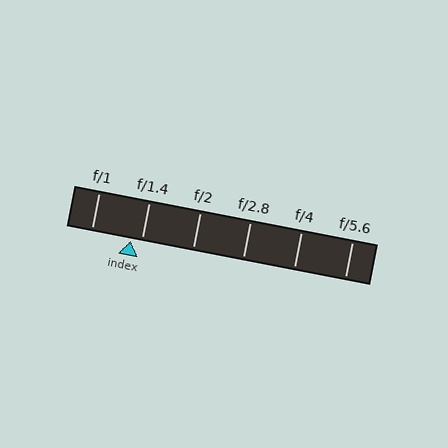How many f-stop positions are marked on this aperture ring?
There are 6 f-stop positions marked.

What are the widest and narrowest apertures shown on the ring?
The widest aperture shown is f/1 and the narrowest is f/5.6.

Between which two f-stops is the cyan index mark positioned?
The index mark is between f/1 and f/1.4.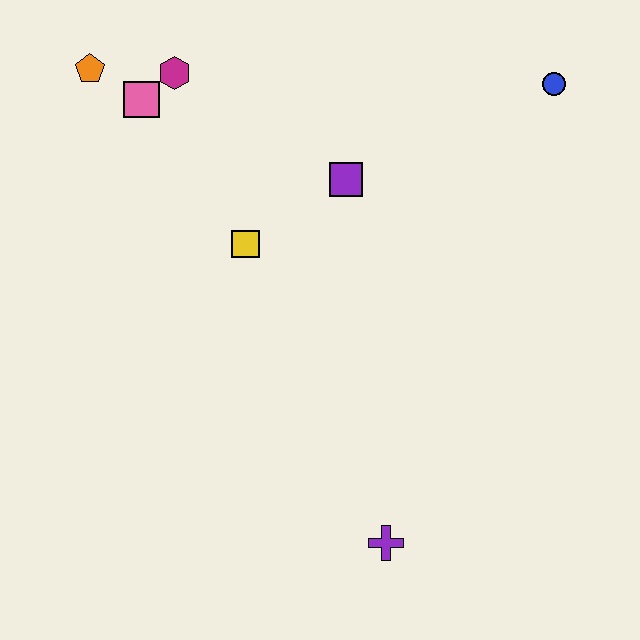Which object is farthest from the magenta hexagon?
The purple cross is farthest from the magenta hexagon.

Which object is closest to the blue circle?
The purple square is closest to the blue circle.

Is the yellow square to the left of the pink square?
No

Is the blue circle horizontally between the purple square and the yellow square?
No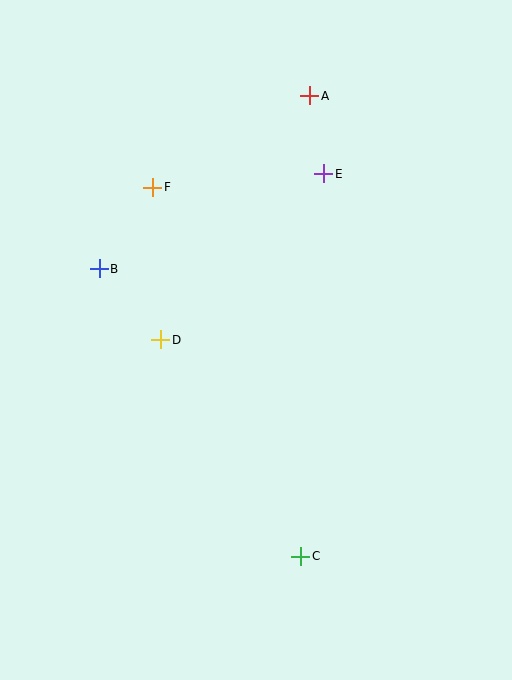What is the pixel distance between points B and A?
The distance between B and A is 273 pixels.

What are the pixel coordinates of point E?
Point E is at (324, 174).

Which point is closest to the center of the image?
Point D at (161, 340) is closest to the center.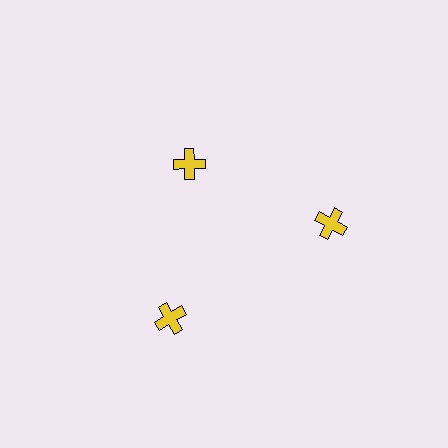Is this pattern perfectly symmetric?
No. The 3 yellow crosses are arranged in a ring, but one element near the 11 o'clock position is pulled inward toward the center, breaking the 3-fold rotational symmetry.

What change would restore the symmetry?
The symmetry would be restored by moving it outward, back onto the ring so that all 3 crosses sit at equal angles and equal distance from the center.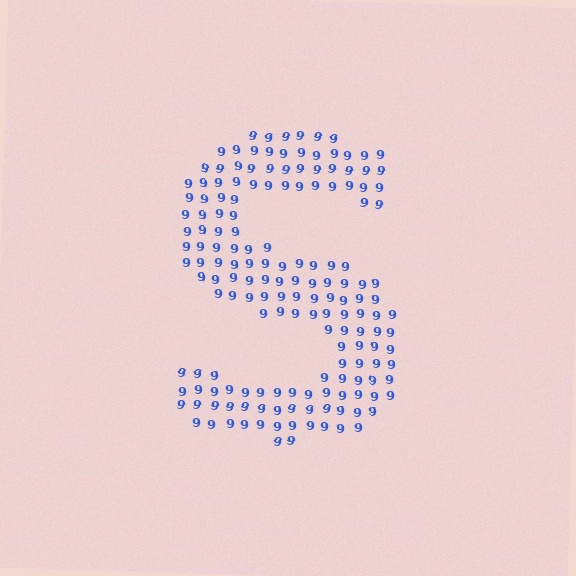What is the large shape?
The large shape is the letter S.